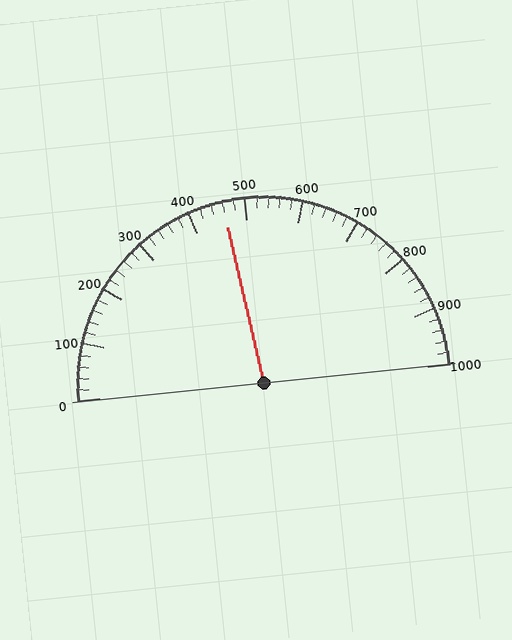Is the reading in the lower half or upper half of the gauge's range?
The reading is in the lower half of the range (0 to 1000).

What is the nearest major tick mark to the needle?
The nearest major tick mark is 500.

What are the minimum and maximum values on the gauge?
The gauge ranges from 0 to 1000.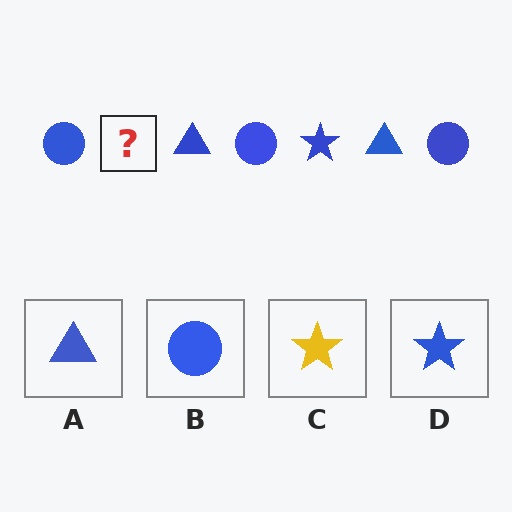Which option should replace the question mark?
Option D.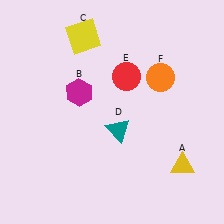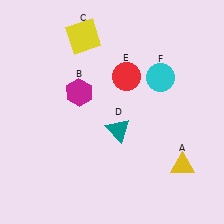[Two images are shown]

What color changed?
The circle (F) changed from orange in Image 1 to cyan in Image 2.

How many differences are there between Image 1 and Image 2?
There is 1 difference between the two images.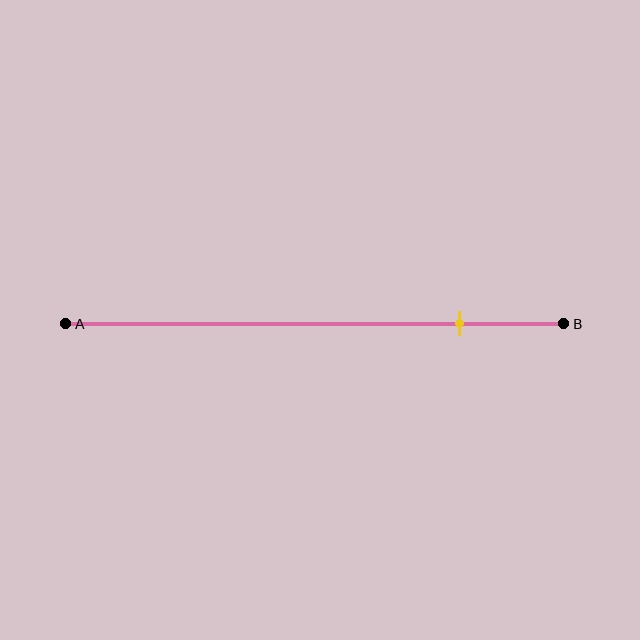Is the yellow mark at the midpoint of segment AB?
No, the mark is at about 80% from A, not at the 50% midpoint.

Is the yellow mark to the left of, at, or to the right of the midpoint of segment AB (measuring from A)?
The yellow mark is to the right of the midpoint of segment AB.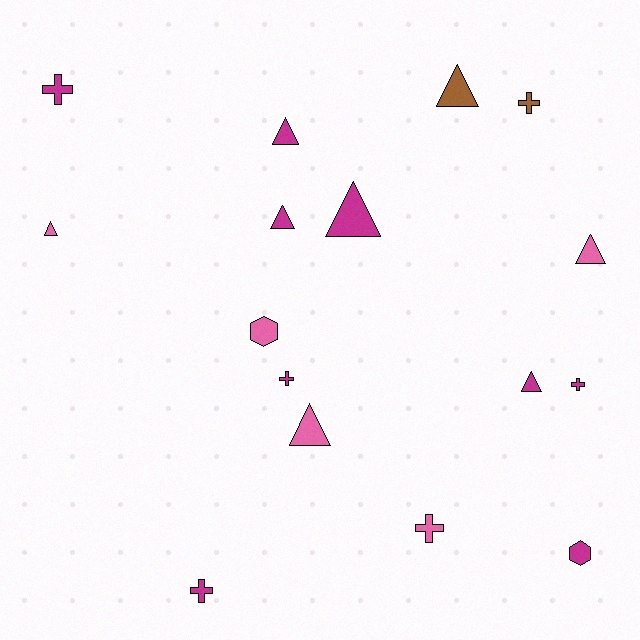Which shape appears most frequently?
Triangle, with 8 objects.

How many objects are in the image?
There are 16 objects.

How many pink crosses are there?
There is 1 pink cross.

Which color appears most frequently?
Magenta, with 9 objects.